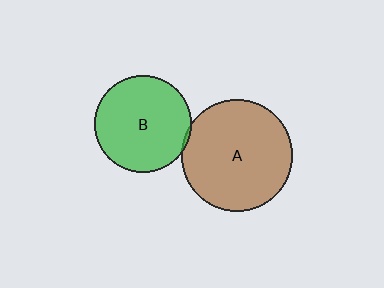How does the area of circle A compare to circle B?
Approximately 1.3 times.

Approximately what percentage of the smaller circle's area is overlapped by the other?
Approximately 5%.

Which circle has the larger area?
Circle A (brown).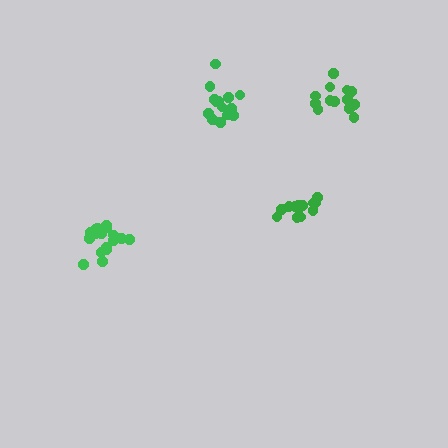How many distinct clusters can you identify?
There are 4 distinct clusters.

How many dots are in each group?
Group 1: 13 dots, Group 2: 13 dots, Group 3: 14 dots, Group 4: 19 dots (59 total).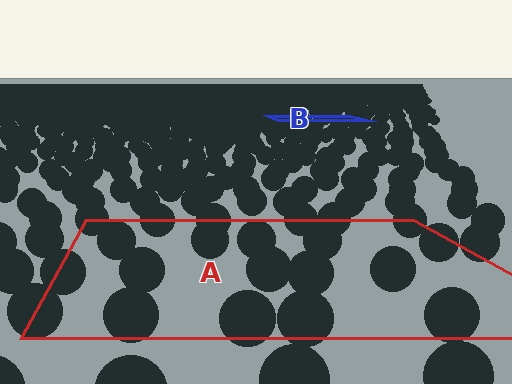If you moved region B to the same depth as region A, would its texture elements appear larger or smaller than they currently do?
They would appear larger. At a closer depth, the same texture elements are projected at a bigger on-screen size.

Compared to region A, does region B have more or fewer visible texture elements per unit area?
Region B has more texture elements per unit area — they are packed more densely because it is farther away.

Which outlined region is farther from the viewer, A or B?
Region B is farther from the viewer — the texture elements inside it appear smaller and more densely packed.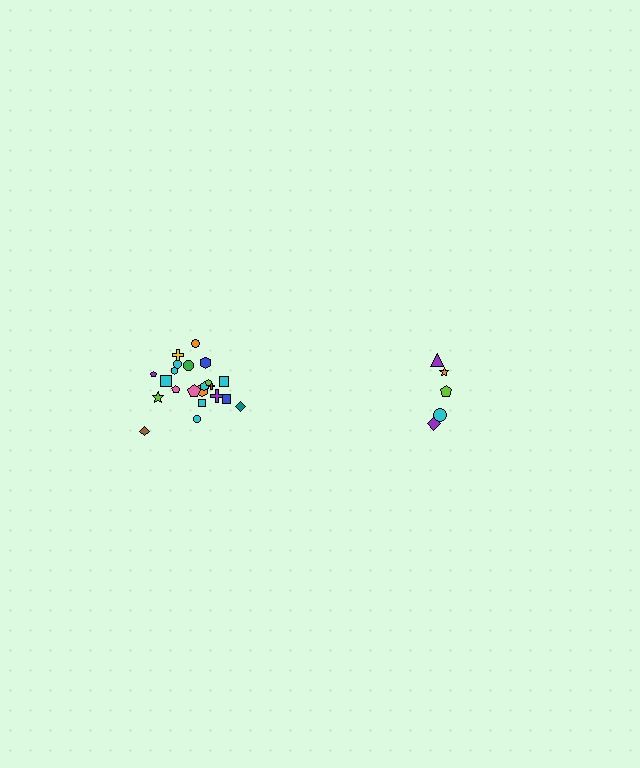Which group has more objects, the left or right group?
The left group.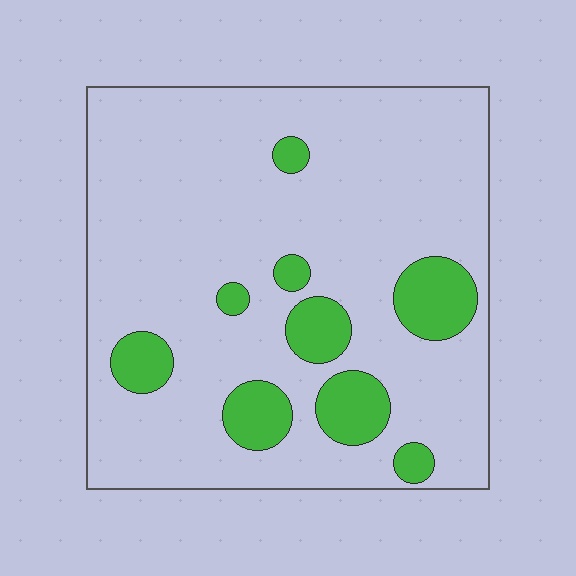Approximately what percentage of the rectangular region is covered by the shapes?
Approximately 15%.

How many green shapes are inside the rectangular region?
9.